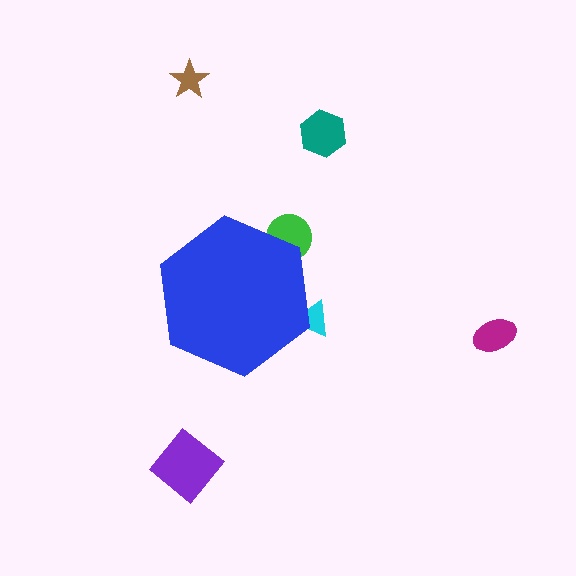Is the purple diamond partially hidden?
No, the purple diamond is fully visible.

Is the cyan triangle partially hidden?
Yes, the cyan triangle is partially hidden behind the blue hexagon.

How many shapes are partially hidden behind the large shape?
2 shapes are partially hidden.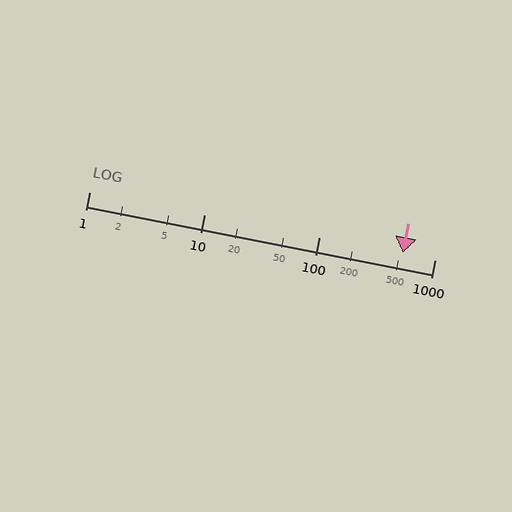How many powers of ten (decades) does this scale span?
The scale spans 3 decades, from 1 to 1000.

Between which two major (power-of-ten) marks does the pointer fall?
The pointer is between 100 and 1000.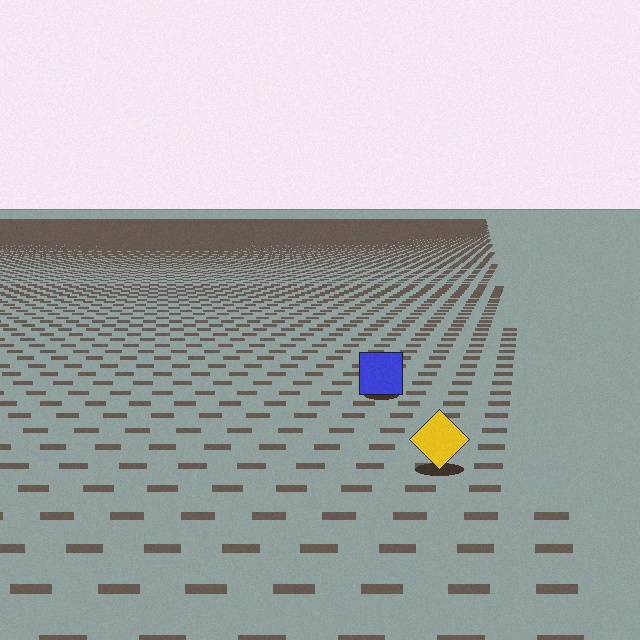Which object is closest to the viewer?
The yellow diamond is closest. The texture marks near it are larger and more spread out.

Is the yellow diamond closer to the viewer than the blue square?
Yes. The yellow diamond is closer — you can tell from the texture gradient: the ground texture is coarser near it.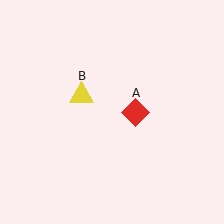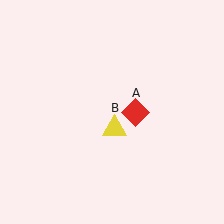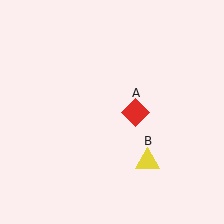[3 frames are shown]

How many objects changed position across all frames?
1 object changed position: yellow triangle (object B).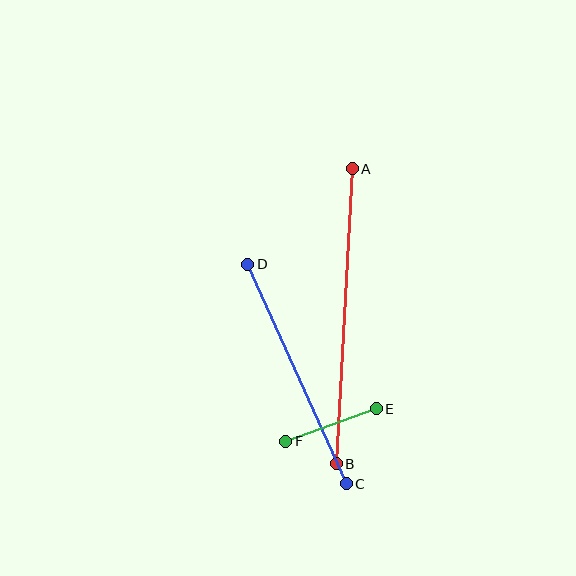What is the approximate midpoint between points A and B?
The midpoint is at approximately (344, 316) pixels.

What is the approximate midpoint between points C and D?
The midpoint is at approximately (297, 374) pixels.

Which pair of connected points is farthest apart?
Points A and B are farthest apart.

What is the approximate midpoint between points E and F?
The midpoint is at approximately (331, 425) pixels.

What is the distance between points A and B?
The distance is approximately 295 pixels.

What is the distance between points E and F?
The distance is approximately 96 pixels.